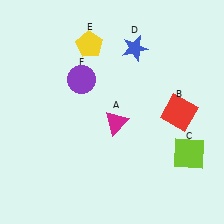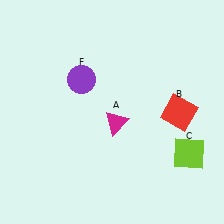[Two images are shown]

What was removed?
The blue star (D), the yellow pentagon (E) were removed in Image 2.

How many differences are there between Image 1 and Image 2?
There are 2 differences between the two images.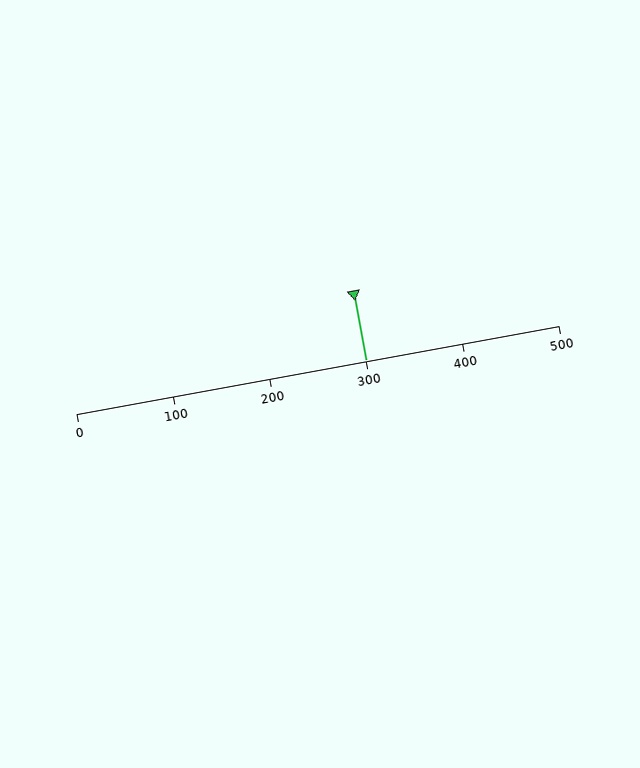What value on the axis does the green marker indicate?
The marker indicates approximately 300.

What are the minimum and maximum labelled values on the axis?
The axis runs from 0 to 500.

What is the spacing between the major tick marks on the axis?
The major ticks are spaced 100 apart.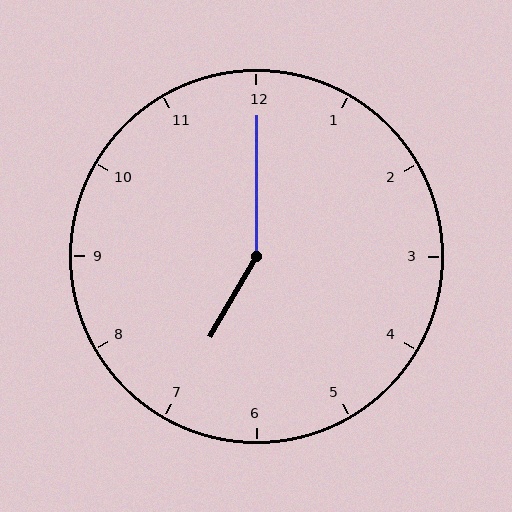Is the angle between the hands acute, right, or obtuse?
It is obtuse.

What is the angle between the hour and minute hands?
Approximately 150 degrees.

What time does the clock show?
7:00.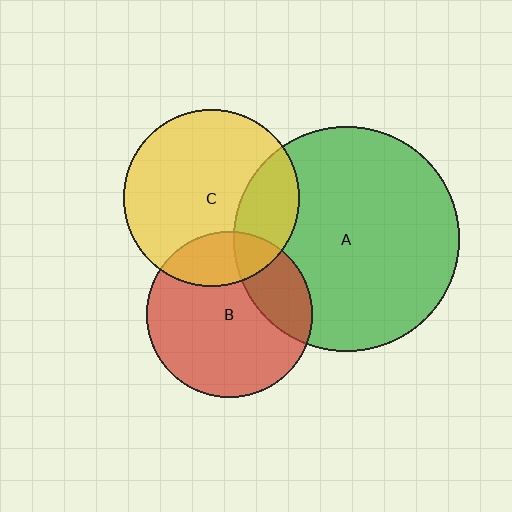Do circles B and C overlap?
Yes.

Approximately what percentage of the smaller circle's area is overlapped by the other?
Approximately 20%.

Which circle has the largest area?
Circle A (green).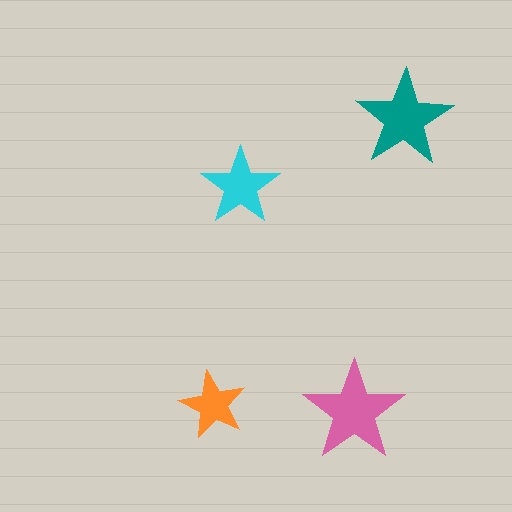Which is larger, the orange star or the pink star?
The pink one.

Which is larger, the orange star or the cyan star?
The cyan one.